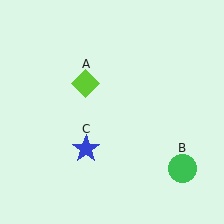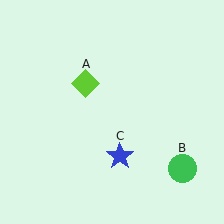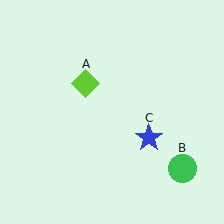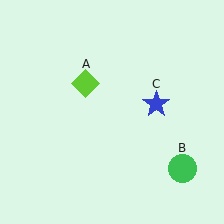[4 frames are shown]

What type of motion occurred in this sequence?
The blue star (object C) rotated counterclockwise around the center of the scene.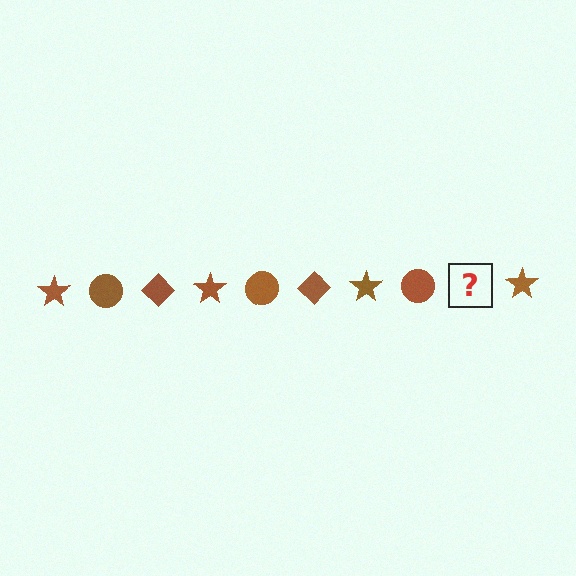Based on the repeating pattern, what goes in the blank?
The blank should be a brown diamond.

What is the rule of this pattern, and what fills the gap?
The rule is that the pattern cycles through star, circle, diamond shapes in brown. The gap should be filled with a brown diamond.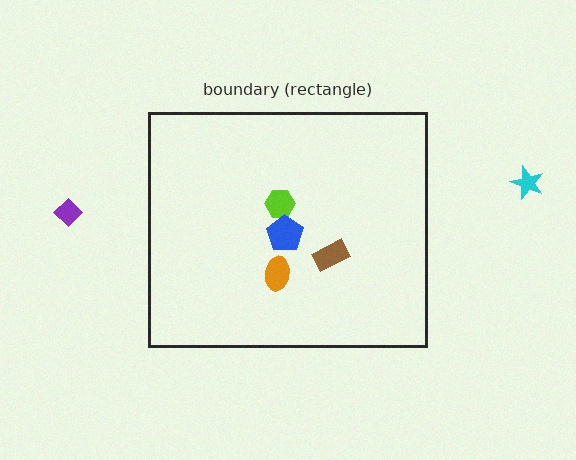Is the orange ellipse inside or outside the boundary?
Inside.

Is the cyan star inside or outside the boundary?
Outside.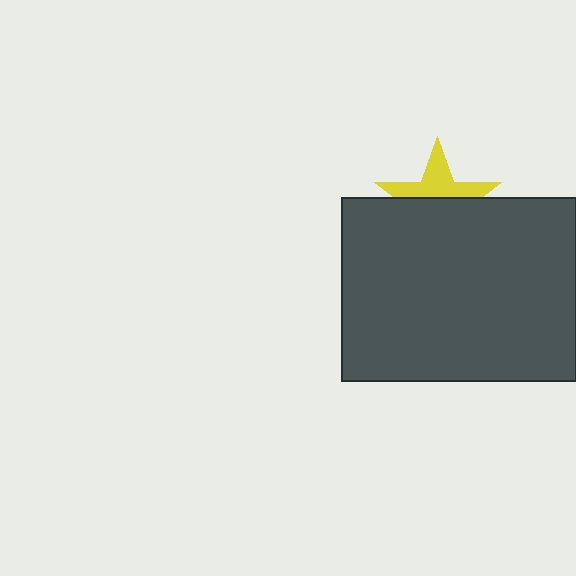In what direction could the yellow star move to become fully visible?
The yellow star could move up. That would shift it out from behind the dark gray rectangle entirely.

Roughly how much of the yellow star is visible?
About half of it is visible (roughly 46%).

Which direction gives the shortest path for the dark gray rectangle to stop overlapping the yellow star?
Moving down gives the shortest separation.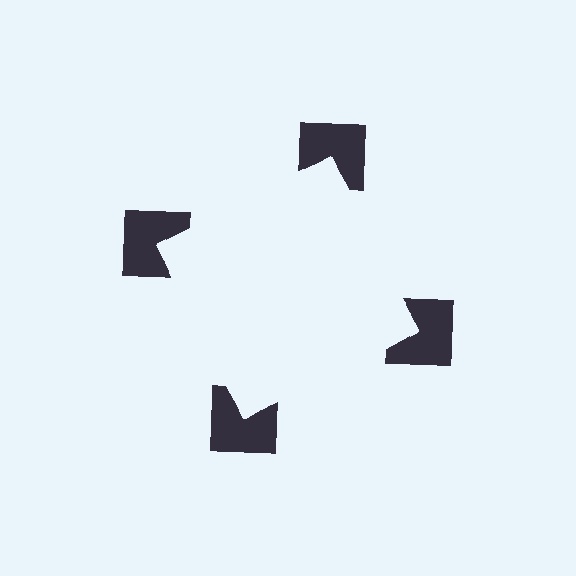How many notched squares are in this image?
There are 4 — one at each vertex of the illusory square.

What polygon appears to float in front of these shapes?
An illusory square — its edges are inferred from the aligned wedge cuts in the notched squares, not physically drawn.